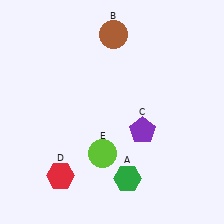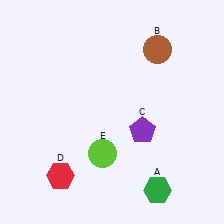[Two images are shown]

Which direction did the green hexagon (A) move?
The green hexagon (A) moved right.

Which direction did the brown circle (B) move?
The brown circle (B) moved right.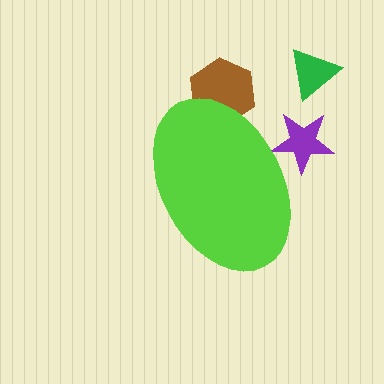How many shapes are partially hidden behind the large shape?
2 shapes are partially hidden.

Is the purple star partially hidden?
Yes, the purple star is partially hidden behind the lime ellipse.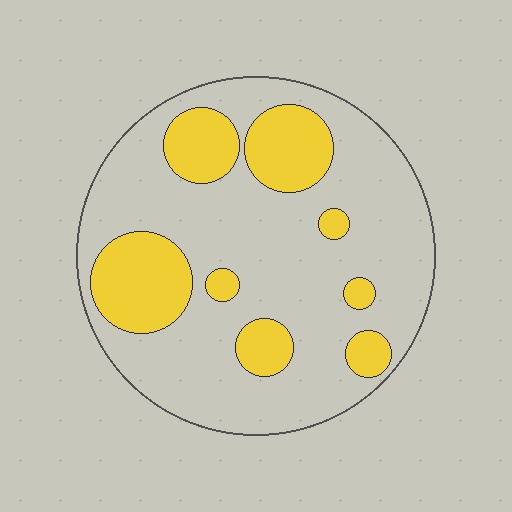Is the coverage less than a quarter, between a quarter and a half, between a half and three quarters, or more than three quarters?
Between a quarter and a half.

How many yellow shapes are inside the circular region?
8.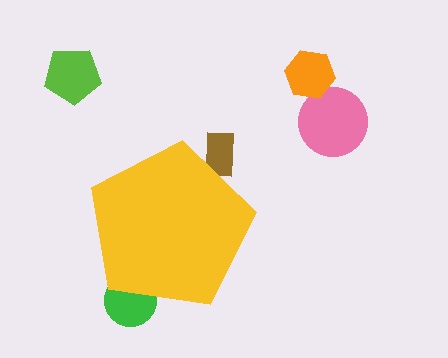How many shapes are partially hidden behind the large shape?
2 shapes are partially hidden.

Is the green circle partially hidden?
Yes, the green circle is partially hidden behind the yellow pentagon.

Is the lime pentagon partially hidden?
No, the lime pentagon is fully visible.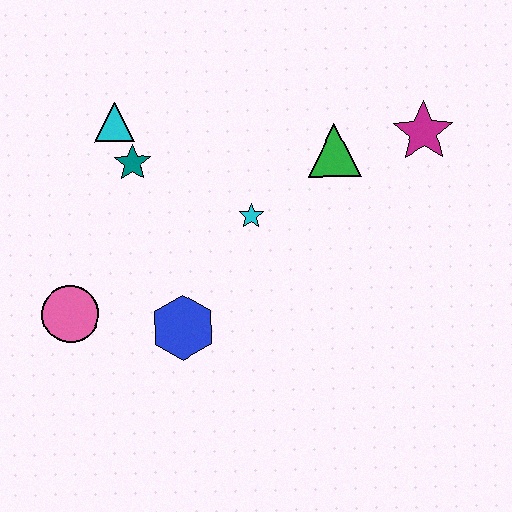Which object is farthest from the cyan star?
The pink circle is farthest from the cyan star.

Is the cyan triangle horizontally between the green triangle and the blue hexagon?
No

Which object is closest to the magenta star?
The green triangle is closest to the magenta star.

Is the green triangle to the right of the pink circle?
Yes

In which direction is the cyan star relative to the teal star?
The cyan star is to the right of the teal star.